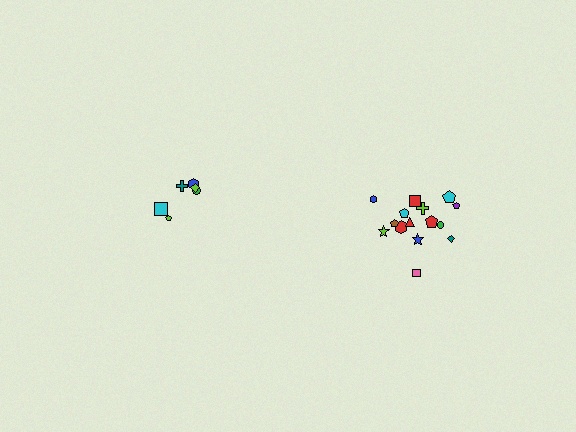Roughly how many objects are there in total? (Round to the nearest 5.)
Roughly 20 objects in total.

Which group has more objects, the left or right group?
The right group.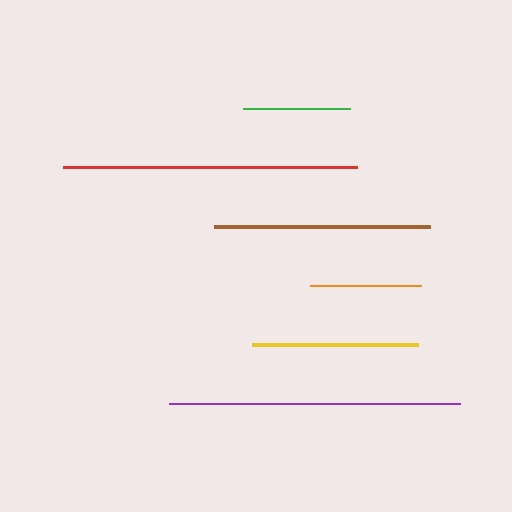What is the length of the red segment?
The red segment is approximately 294 pixels long.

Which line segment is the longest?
The red line is the longest at approximately 294 pixels.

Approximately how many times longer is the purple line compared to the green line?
The purple line is approximately 2.7 times the length of the green line.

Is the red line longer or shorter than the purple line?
The red line is longer than the purple line.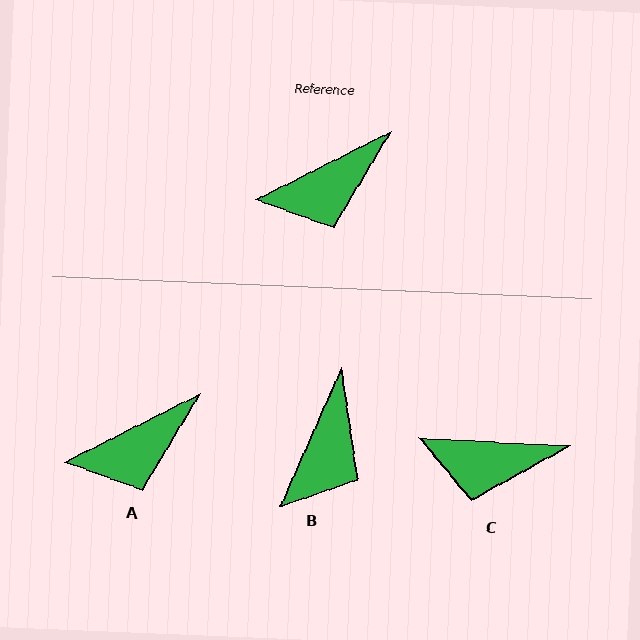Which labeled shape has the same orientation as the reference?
A.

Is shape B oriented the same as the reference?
No, it is off by about 39 degrees.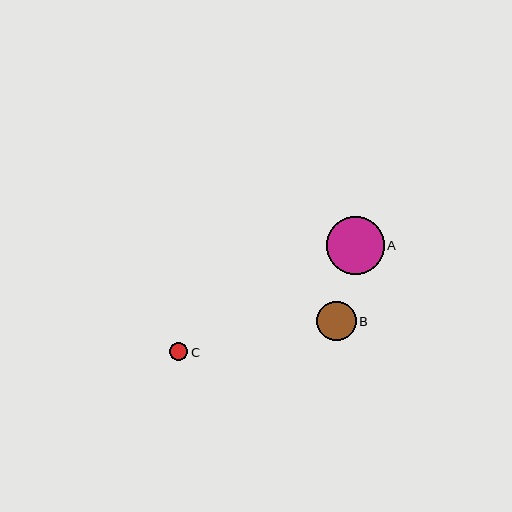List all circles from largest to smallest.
From largest to smallest: A, B, C.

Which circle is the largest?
Circle A is the largest with a size of approximately 58 pixels.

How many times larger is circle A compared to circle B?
Circle A is approximately 1.5 times the size of circle B.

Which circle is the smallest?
Circle C is the smallest with a size of approximately 18 pixels.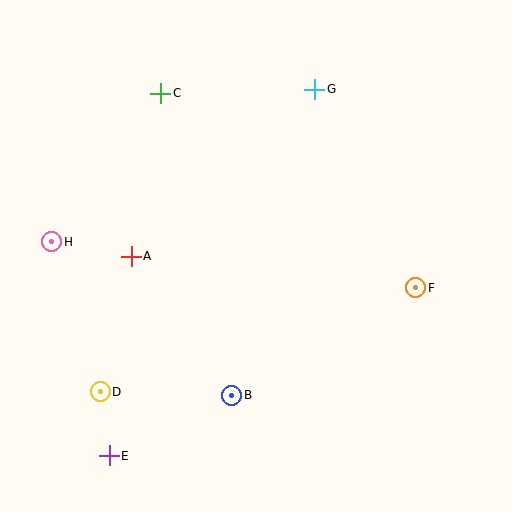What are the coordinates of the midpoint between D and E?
The midpoint between D and E is at (105, 424).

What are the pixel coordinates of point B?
Point B is at (232, 395).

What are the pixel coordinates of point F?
Point F is at (416, 288).